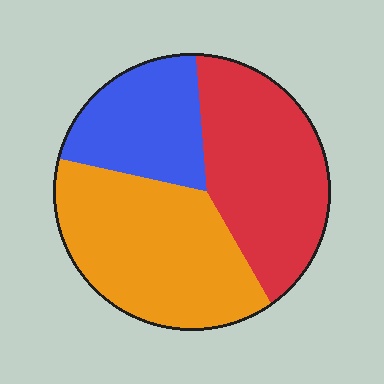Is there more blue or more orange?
Orange.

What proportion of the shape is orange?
Orange covers roughly 40% of the shape.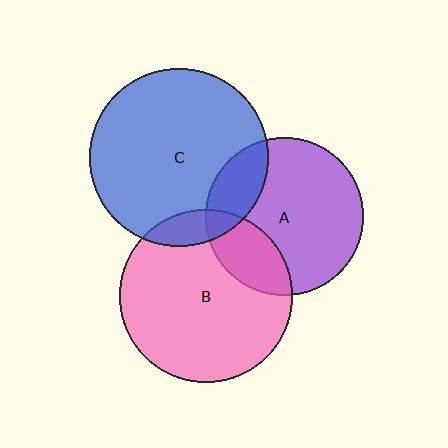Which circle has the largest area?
Circle C (blue).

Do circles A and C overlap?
Yes.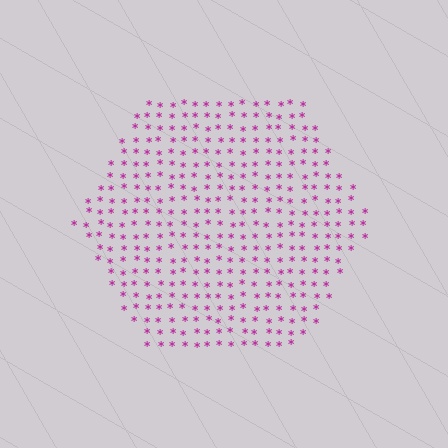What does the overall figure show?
The overall figure shows a hexagon.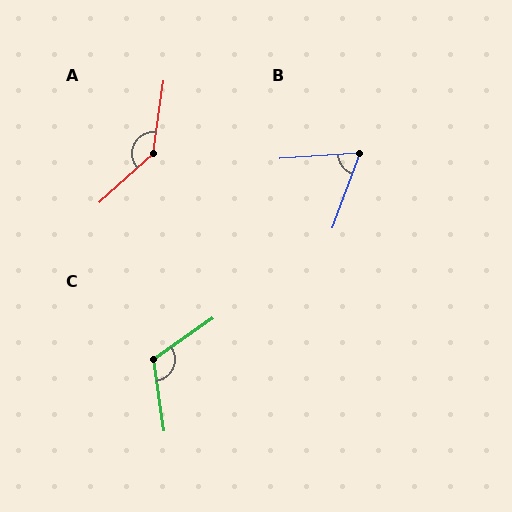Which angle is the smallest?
B, at approximately 66 degrees.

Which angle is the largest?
A, at approximately 140 degrees.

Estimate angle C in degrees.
Approximately 117 degrees.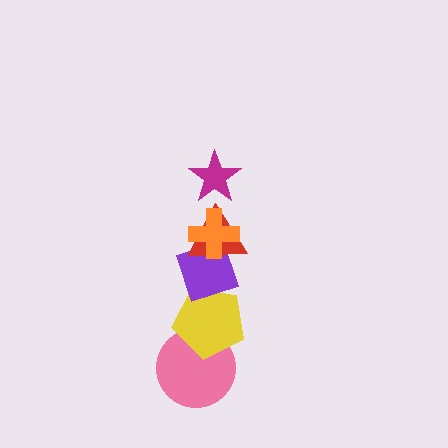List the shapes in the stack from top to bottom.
From top to bottom: the magenta star, the orange cross, the red triangle, the purple diamond, the yellow pentagon, the pink circle.